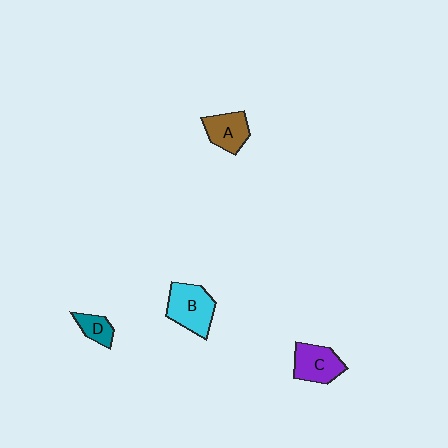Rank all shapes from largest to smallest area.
From largest to smallest: B (cyan), C (purple), A (brown), D (teal).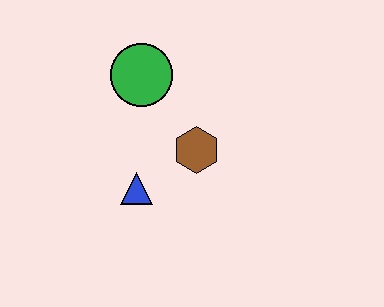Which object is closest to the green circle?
The brown hexagon is closest to the green circle.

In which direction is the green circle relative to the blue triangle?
The green circle is above the blue triangle.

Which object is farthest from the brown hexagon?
The green circle is farthest from the brown hexagon.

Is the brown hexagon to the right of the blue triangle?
Yes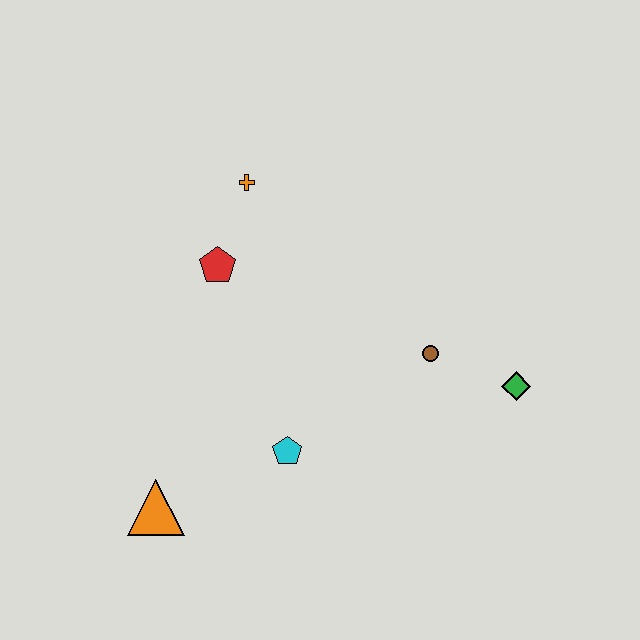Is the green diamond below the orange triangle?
No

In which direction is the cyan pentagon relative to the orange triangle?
The cyan pentagon is to the right of the orange triangle.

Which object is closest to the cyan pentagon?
The orange triangle is closest to the cyan pentagon.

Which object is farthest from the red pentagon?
The green diamond is farthest from the red pentagon.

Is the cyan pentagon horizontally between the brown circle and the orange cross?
Yes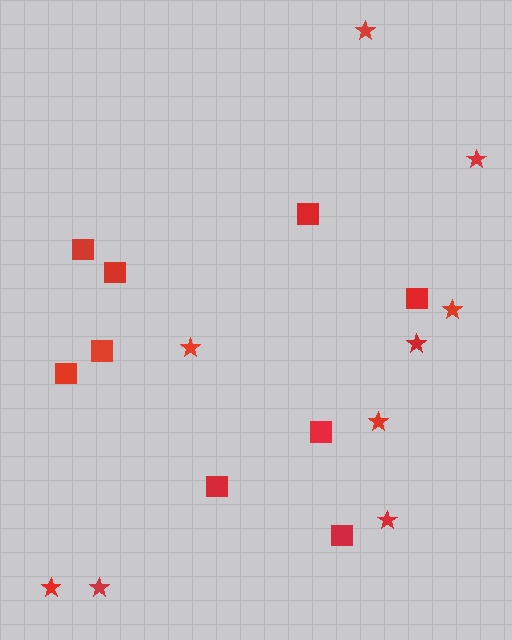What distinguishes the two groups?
There are 2 groups: one group of squares (9) and one group of stars (9).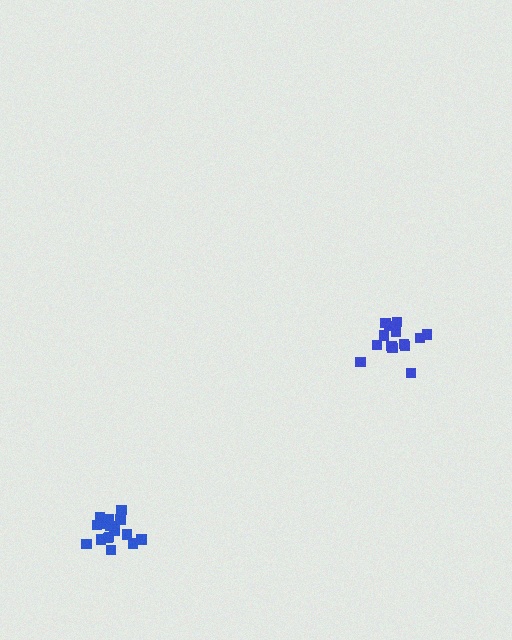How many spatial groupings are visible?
There are 2 spatial groupings.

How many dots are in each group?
Group 1: 14 dots, Group 2: 16 dots (30 total).